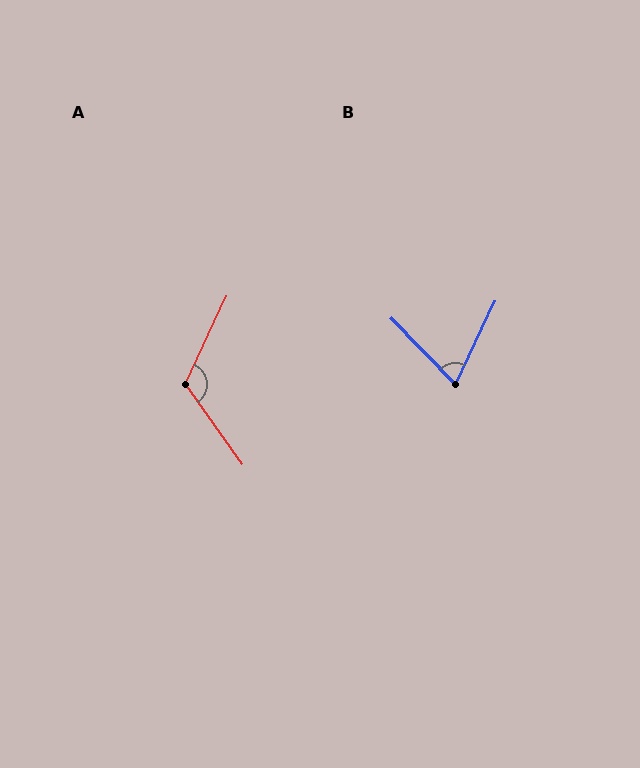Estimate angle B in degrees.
Approximately 69 degrees.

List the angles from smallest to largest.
B (69°), A (119°).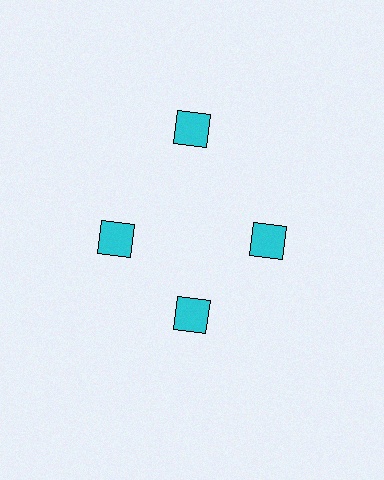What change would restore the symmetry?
The symmetry would be restored by moving it inward, back onto the ring so that all 4 diamonds sit at equal angles and equal distance from the center.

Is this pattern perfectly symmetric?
No. The 4 cyan diamonds are arranged in a ring, but one element near the 12 o'clock position is pushed outward from the center, breaking the 4-fold rotational symmetry.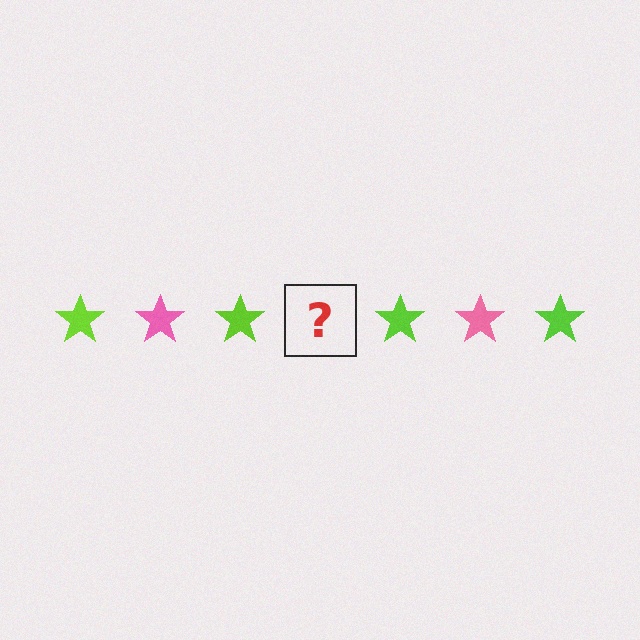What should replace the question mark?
The question mark should be replaced with a pink star.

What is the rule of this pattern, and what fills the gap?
The rule is that the pattern cycles through lime, pink stars. The gap should be filled with a pink star.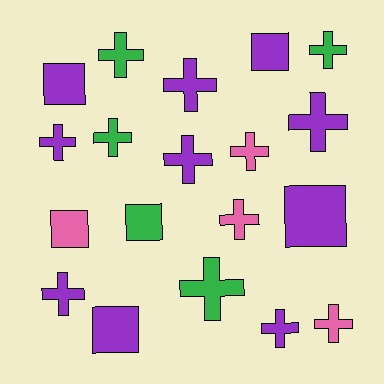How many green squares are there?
There is 1 green square.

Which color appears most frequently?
Purple, with 10 objects.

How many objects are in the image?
There are 19 objects.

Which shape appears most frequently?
Cross, with 13 objects.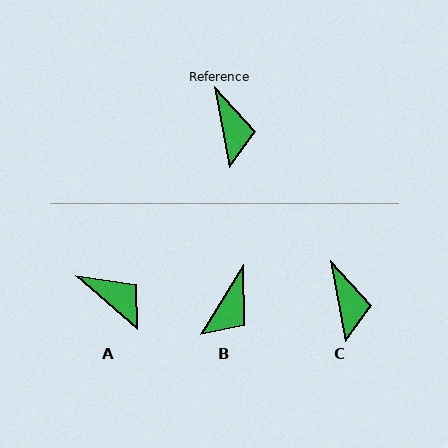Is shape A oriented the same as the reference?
No, it is off by about 38 degrees.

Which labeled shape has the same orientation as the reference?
C.